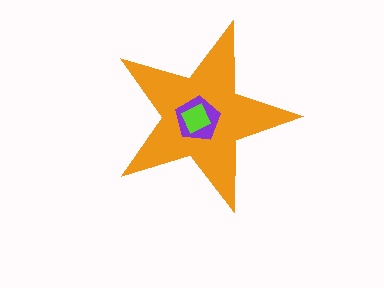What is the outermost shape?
The orange star.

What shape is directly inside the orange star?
The purple pentagon.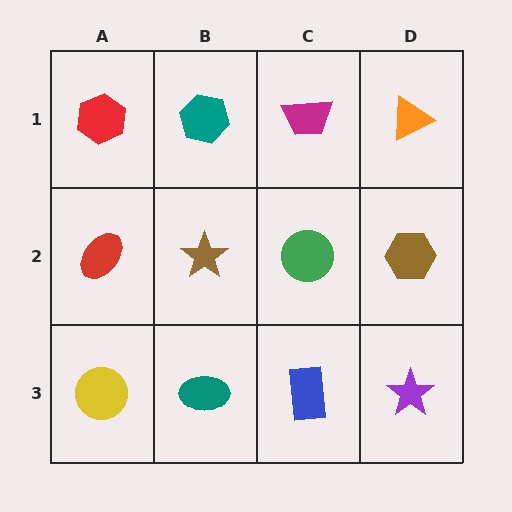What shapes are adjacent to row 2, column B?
A teal hexagon (row 1, column B), a teal ellipse (row 3, column B), a red ellipse (row 2, column A), a green circle (row 2, column C).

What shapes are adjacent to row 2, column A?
A red hexagon (row 1, column A), a yellow circle (row 3, column A), a brown star (row 2, column B).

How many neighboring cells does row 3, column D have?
2.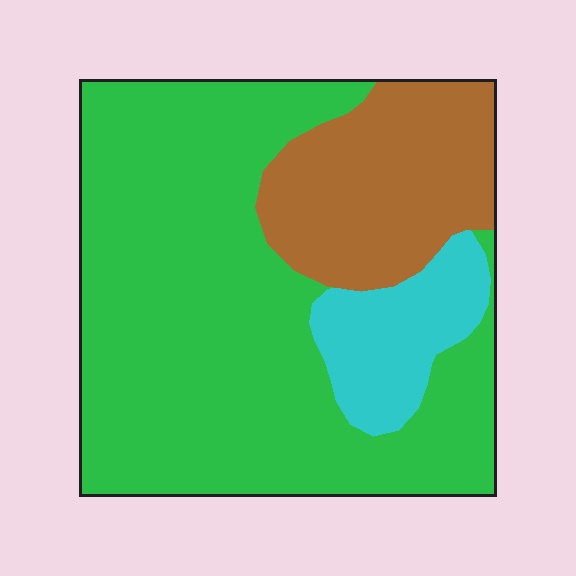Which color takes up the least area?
Cyan, at roughly 10%.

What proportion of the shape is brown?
Brown covers roughly 20% of the shape.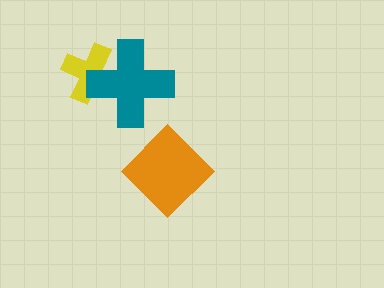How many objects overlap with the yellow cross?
1 object overlaps with the yellow cross.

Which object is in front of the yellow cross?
The teal cross is in front of the yellow cross.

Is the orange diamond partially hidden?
No, no other shape covers it.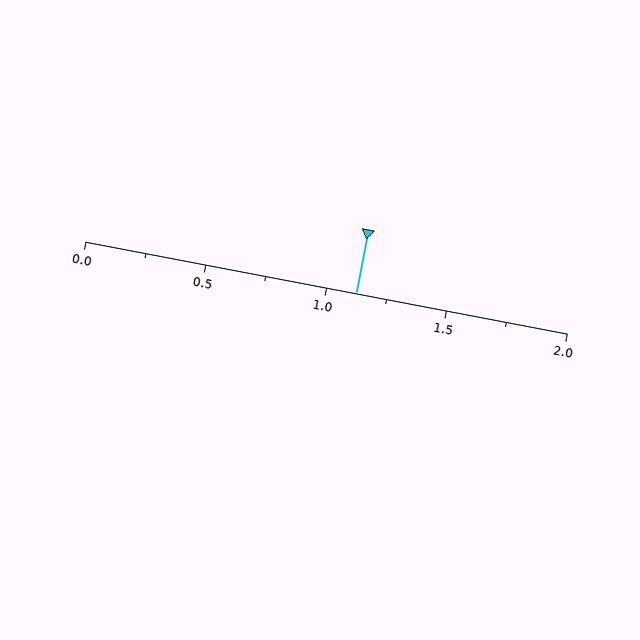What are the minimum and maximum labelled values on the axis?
The axis runs from 0.0 to 2.0.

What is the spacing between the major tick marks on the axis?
The major ticks are spaced 0.5 apart.